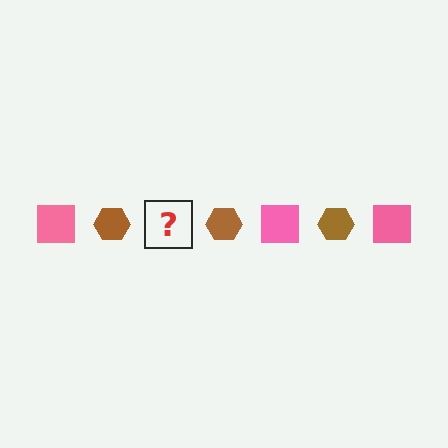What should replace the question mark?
The question mark should be replaced with a pink square.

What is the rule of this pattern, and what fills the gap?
The rule is that the pattern alternates between pink square and brown hexagon. The gap should be filled with a pink square.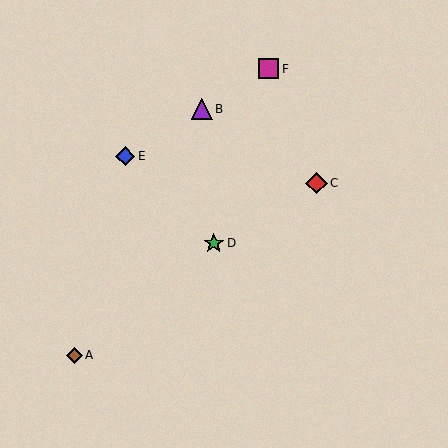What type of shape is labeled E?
Shape E is a blue diamond.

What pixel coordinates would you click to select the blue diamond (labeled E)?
Click at (125, 156) to select the blue diamond E.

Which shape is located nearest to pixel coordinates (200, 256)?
The green star (labeled D) at (214, 243) is nearest to that location.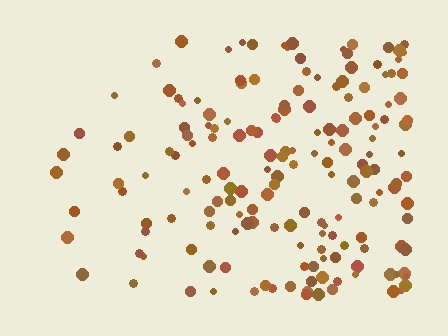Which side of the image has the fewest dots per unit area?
The left.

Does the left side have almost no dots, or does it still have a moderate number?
Still a moderate number, just noticeably fewer than the right.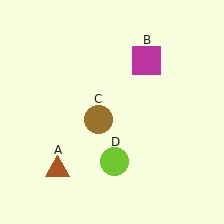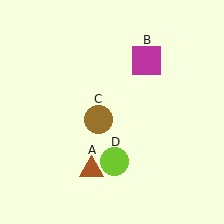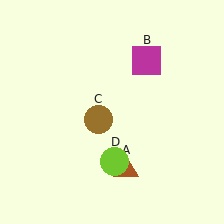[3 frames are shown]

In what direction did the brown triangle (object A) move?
The brown triangle (object A) moved right.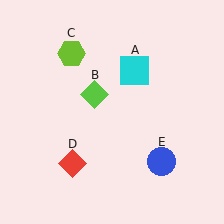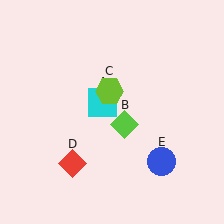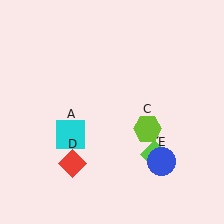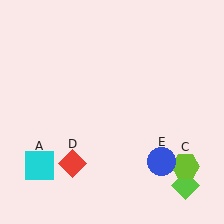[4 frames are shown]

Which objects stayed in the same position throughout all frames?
Red diamond (object D) and blue circle (object E) remained stationary.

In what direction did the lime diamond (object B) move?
The lime diamond (object B) moved down and to the right.